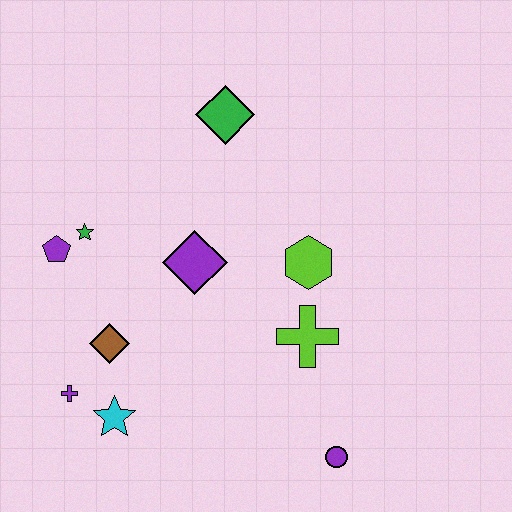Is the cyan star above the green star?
No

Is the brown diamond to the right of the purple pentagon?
Yes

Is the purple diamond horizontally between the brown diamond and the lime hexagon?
Yes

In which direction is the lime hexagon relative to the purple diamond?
The lime hexagon is to the right of the purple diamond.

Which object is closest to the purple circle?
The lime cross is closest to the purple circle.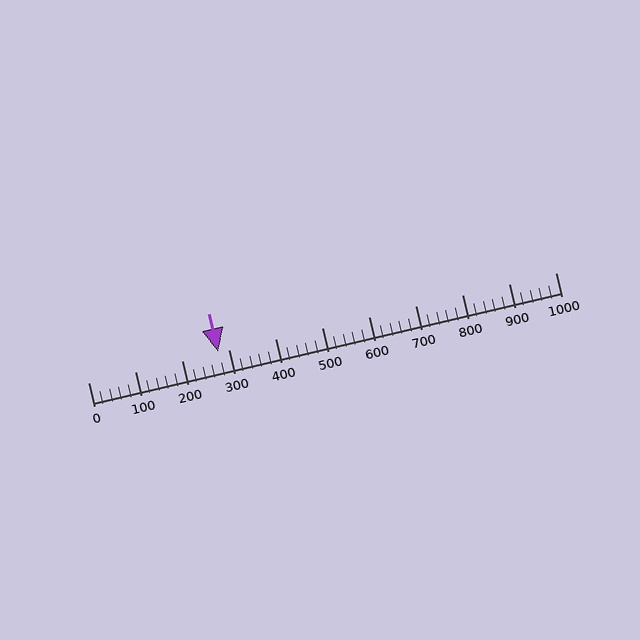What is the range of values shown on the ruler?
The ruler shows values from 0 to 1000.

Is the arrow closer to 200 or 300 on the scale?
The arrow is closer to 300.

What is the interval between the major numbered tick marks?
The major tick marks are spaced 100 units apart.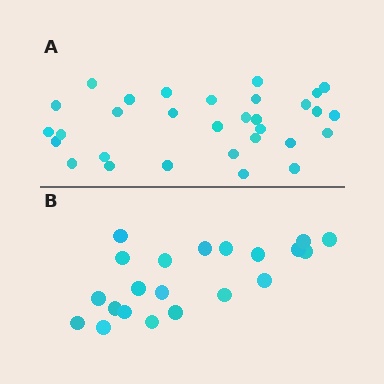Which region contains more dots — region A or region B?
Region A (the top region) has more dots.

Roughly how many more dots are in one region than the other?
Region A has roughly 10 or so more dots than region B.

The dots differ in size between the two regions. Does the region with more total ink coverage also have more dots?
No. Region B has more total ink coverage because its dots are larger, but region A actually contains more individual dots. Total area can be misleading — the number of items is what matters here.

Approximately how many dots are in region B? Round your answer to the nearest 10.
About 20 dots. (The exact count is 21, which rounds to 20.)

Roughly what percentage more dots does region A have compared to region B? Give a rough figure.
About 50% more.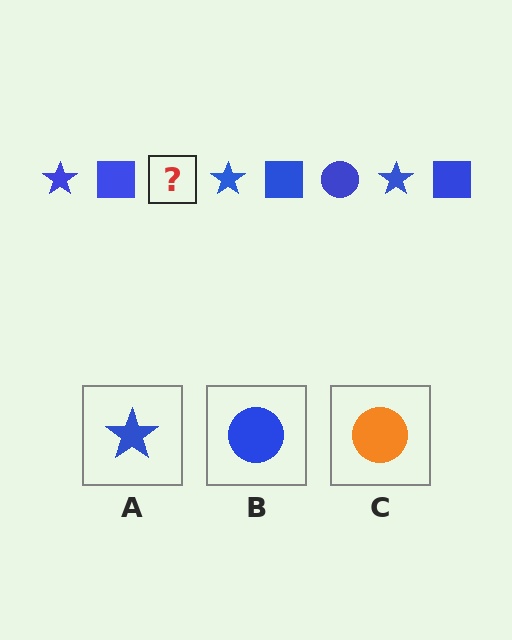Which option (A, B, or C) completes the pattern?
B.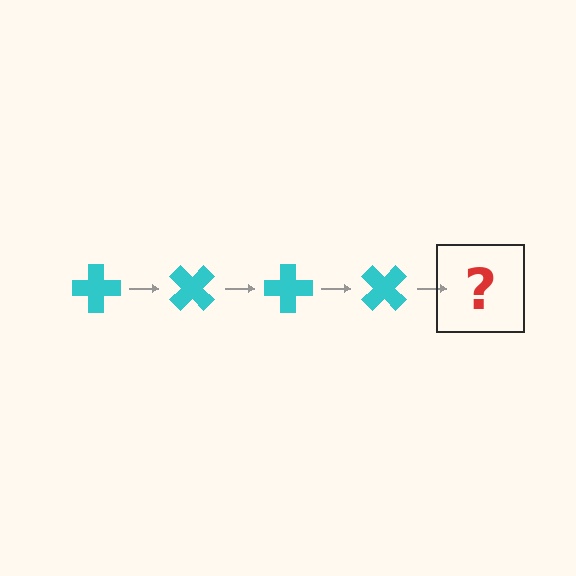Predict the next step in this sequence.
The next step is a cyan cross rotated 180 degrees.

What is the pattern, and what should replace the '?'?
The pattern is that the cross rotates 45 degrees each step. The '?' should be a cyan cross rotated 180 degrees.